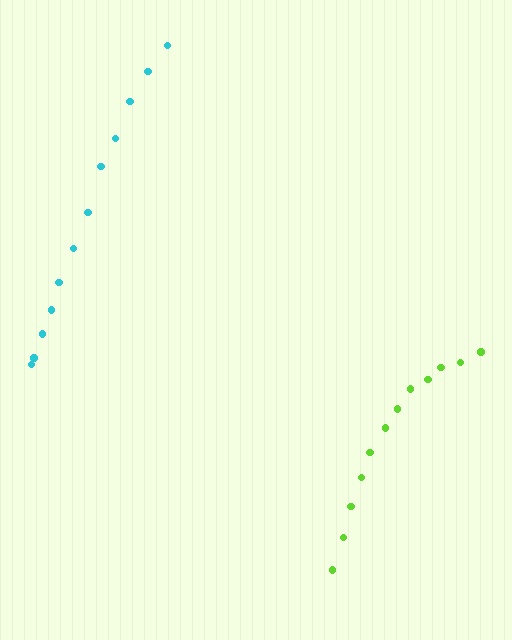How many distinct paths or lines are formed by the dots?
There are 2 distinct paths.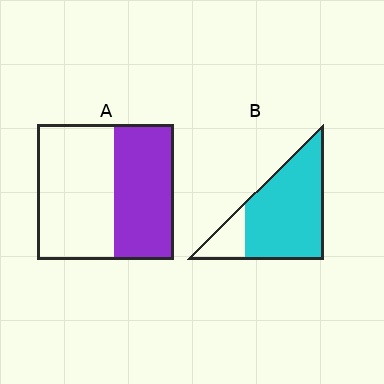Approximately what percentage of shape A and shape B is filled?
A is approximately 45% and B is approximately 80%.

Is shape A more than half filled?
No.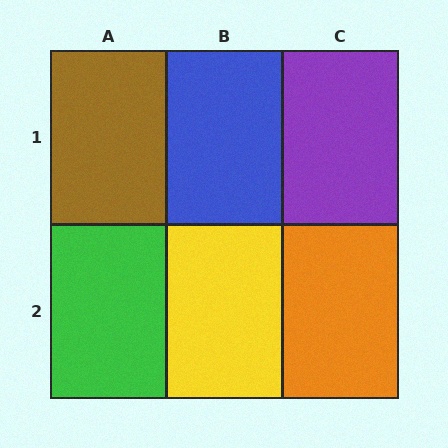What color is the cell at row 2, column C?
Orange.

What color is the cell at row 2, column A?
Green.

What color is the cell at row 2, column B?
Yellow.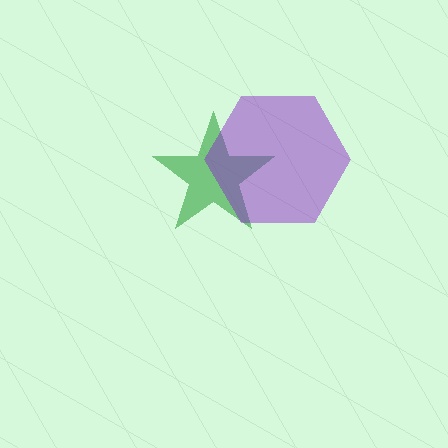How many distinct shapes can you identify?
There are 2 distinct shapes: a green star, a purple hexagon.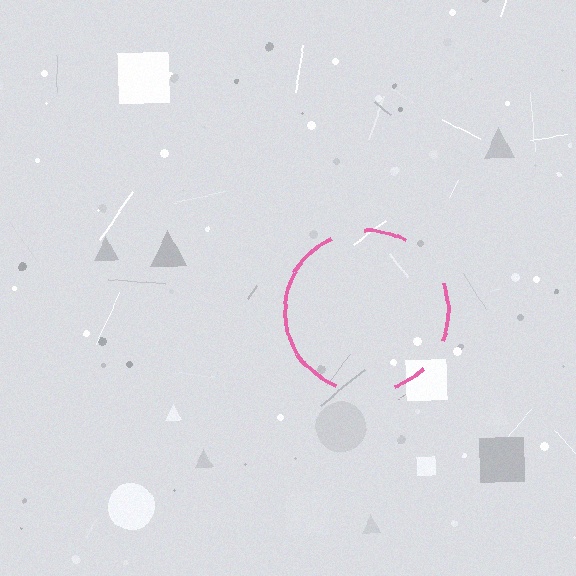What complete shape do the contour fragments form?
The contour fragments form a circle.